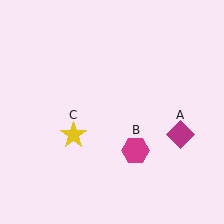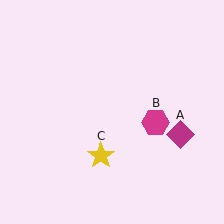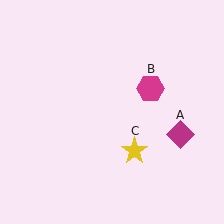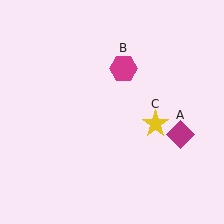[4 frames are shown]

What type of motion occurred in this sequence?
The magenta hexagon (object B), yellow star (object C) rotated counterclockwise around the center of the scene.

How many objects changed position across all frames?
2 objects changed position: magenta hexagon (object B), yellow star (object C).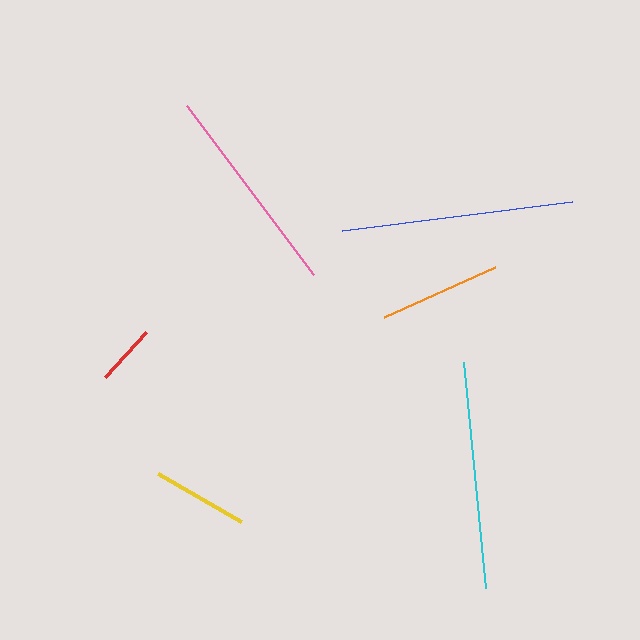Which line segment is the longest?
The blue line is the longest at approximately 232 pixels.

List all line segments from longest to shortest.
From longest to shortest: blue, cyan, pink, orange, yellow, red.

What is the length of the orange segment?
The orange segment is approximately 122 pixels long.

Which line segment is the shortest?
The red line is the shortest at approximately 61 pixels.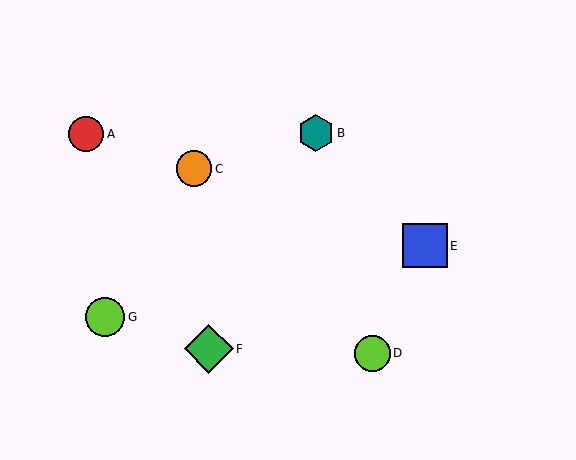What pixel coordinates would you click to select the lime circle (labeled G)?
Click at (105, 317) to select the lime circle G.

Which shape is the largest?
The green diamond (labeled F) is the largest.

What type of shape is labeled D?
Shape D is a lime circle.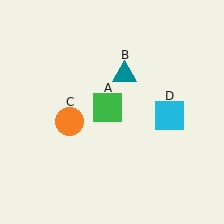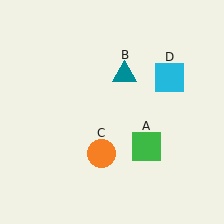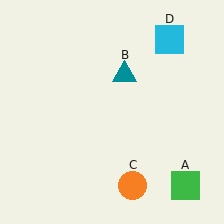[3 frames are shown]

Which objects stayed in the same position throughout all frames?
Teal triangle (object B) remained stationary.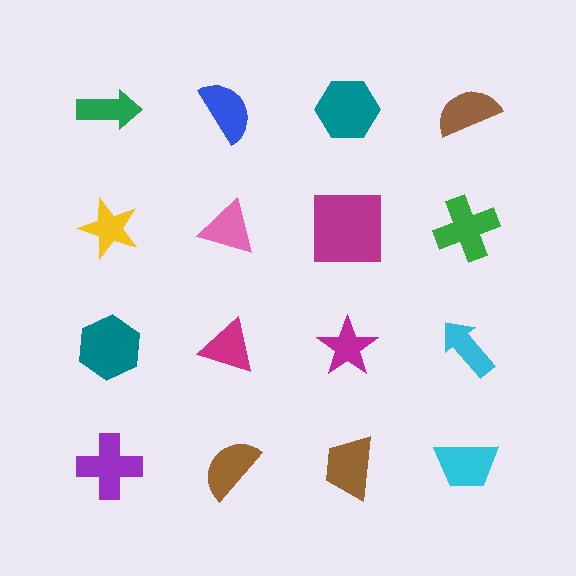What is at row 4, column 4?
A cyan trapezoid.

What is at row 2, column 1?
A yellow star.